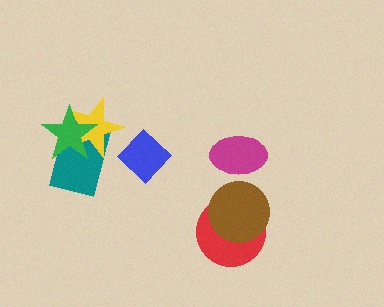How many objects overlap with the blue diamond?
0 objects overlap with the blue diamond.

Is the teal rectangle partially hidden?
Yes, it is partially covered by another shape.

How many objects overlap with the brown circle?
1 object overlaps with the brown circle.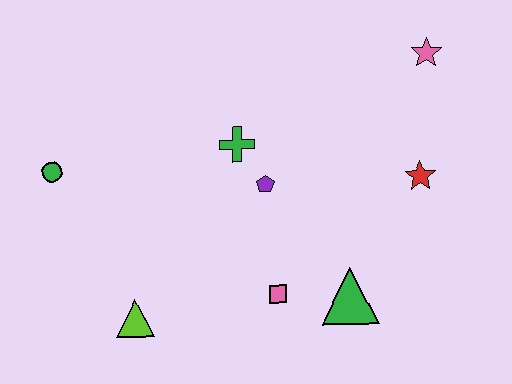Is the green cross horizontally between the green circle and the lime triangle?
No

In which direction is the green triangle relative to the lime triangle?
The green triangle is to the right of the lime triangle.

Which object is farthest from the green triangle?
The green circle is farthest from the green triangle.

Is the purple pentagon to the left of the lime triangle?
No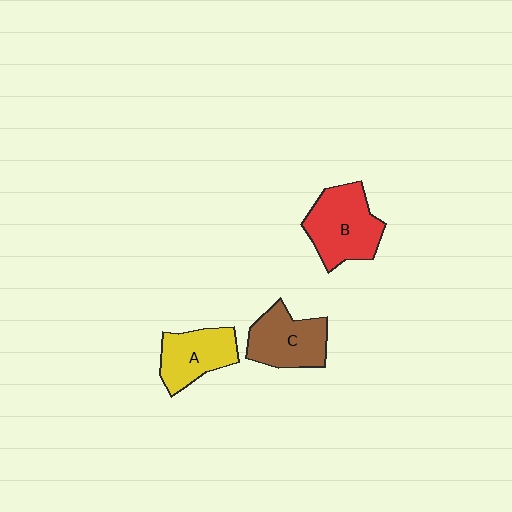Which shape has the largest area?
Shape B (red).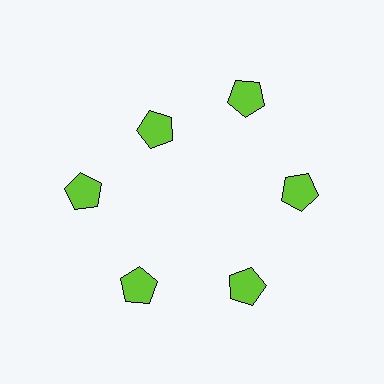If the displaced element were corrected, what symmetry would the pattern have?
It would have 6-fold rotational symmetry — the pattern would map onto itself every 60 degrees.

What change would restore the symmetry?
The symmetry would be restored by moving it outward, back onto the ring so that all 6 pentagons sit at equal angles and equal distance from the center.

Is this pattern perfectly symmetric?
No. The 6 lime pentagons are arranged in a ring, but one element near the 11 o'clock position is pulled inward toward the center, breaking the 6-fold rotational symmetry.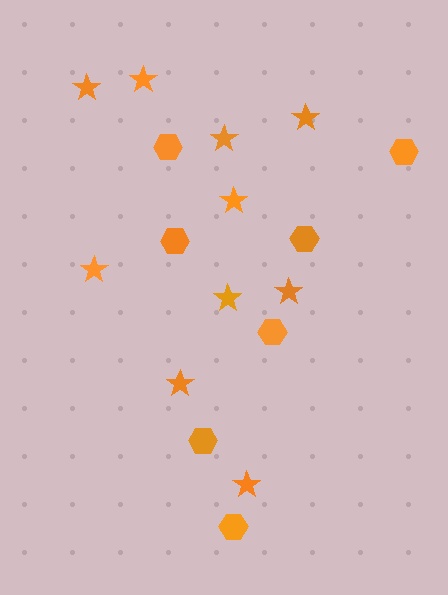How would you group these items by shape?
There are 2 groups: one group of hexagons (7) and one group of stars (10).